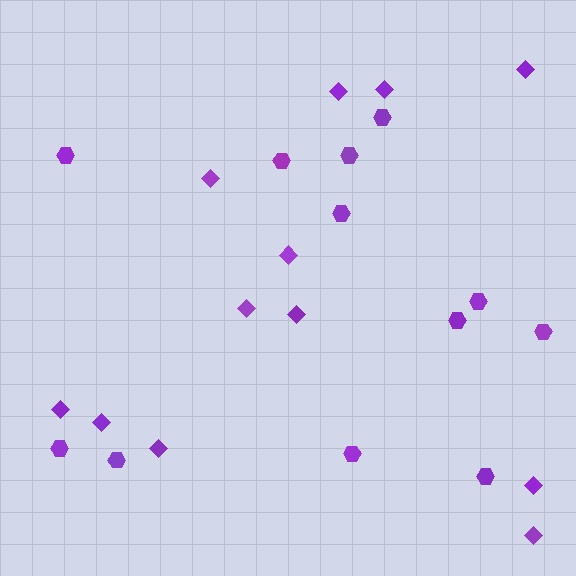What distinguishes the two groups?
There are 2 groups: one group of hexagons (12) and one group of diamonds (12).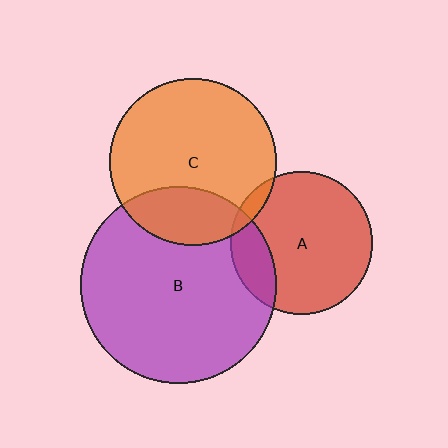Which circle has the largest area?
Circle B (purple).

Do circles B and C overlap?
Yes.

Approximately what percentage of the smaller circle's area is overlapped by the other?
Approximately 25%.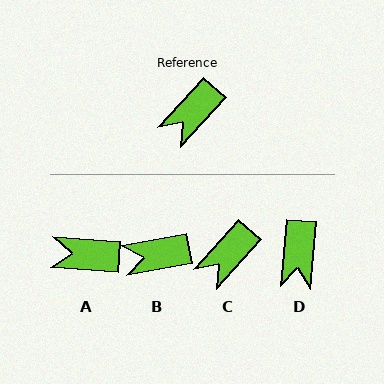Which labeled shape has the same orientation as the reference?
C.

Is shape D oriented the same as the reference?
No, it is off by about 37 degrees.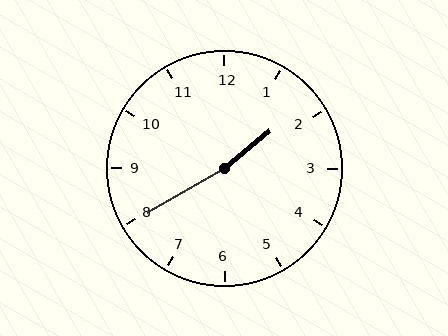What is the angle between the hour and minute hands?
Approximately 170 degrees.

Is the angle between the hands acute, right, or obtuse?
It is obtuse.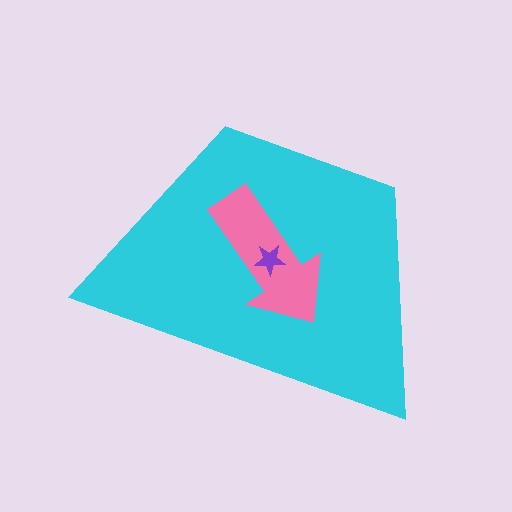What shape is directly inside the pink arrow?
The purple star.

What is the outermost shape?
The cyan trapezoid.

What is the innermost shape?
The purple star.